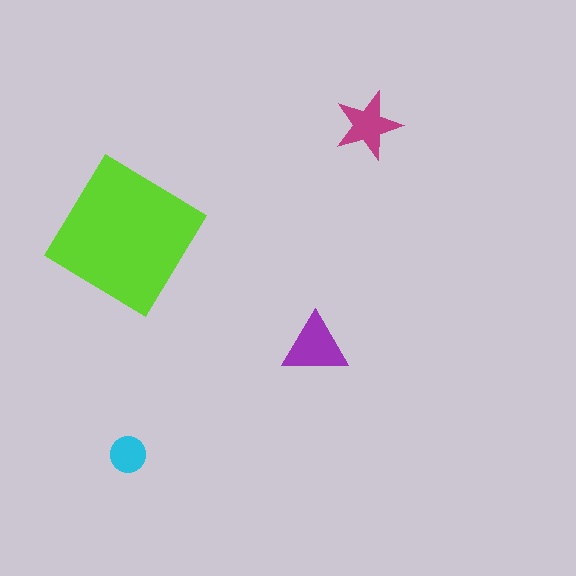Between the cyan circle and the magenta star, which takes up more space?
The magenta star.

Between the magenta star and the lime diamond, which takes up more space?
The lime diamond.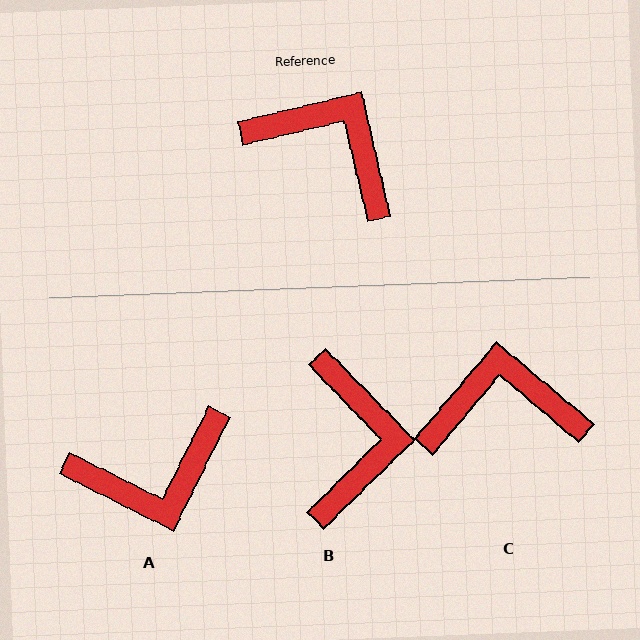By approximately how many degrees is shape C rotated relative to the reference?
Approximately 37 degrees counter-clockwise.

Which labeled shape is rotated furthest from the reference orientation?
A, about 130 degrees away.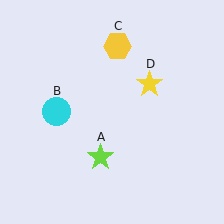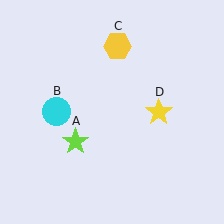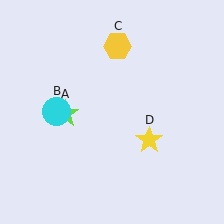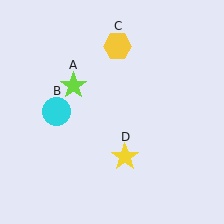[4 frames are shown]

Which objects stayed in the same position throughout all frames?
Cyan circle (object B) and yellow hexagon (object C) remained stationary.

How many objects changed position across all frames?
2 objects changed position: lime star (object A), yellow star (object D).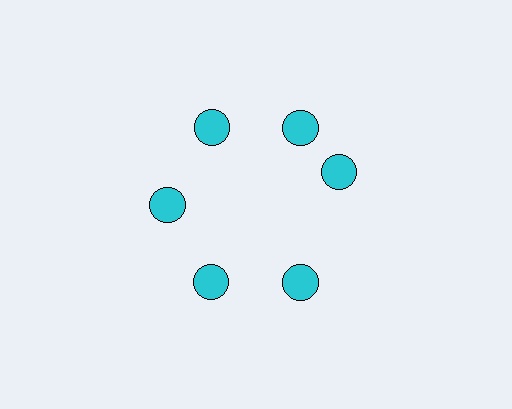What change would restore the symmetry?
The symmetry would be restored by rotating it back into even spacing with its neighbors so that all 6 circles sit at equal angles and equal distance from the center.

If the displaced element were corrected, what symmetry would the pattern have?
It would have 6-fold rotational symmetry — the pattern would map onto itself every 60 degrees.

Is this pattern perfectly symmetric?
No. The 6 cyan circles are arranged in a ring, but one element near the 3 o'clock position is rotated out of alignment along the ring, breaking the 6-fold rotational symmetry.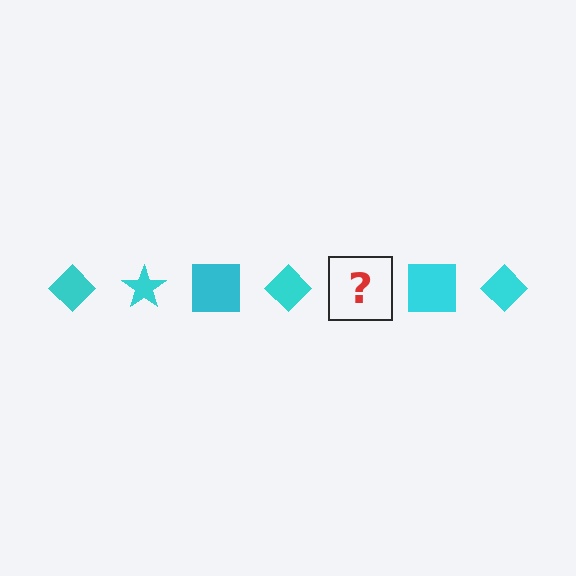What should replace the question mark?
The question mark should be replaced with a cyan star.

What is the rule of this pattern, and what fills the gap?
The rule is that the pattern cycles through diamond, star, square shapes in cyan. The gap should be filled with a cyan star.